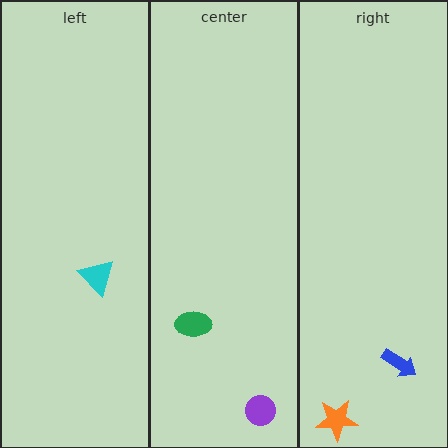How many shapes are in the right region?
2.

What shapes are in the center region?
The green ellipse, the purple circle.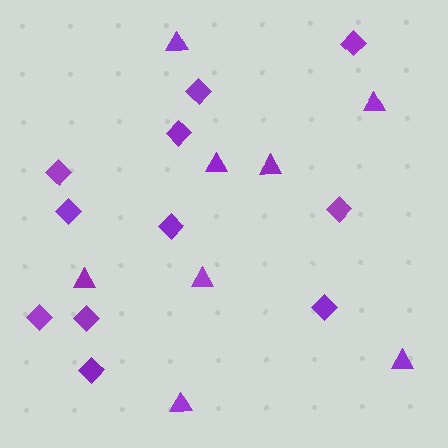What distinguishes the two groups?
There are 2 groups: one group of diamonds (11) and one group of triangles (8).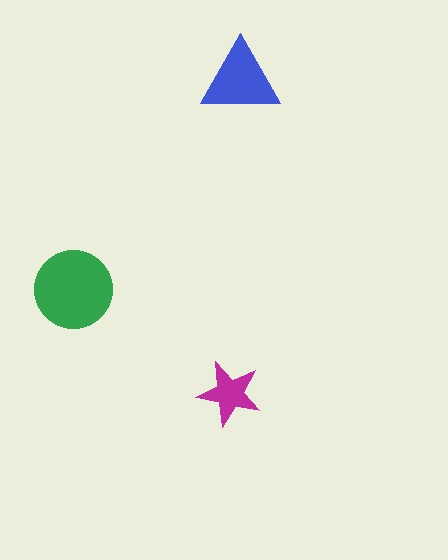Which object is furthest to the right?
The blue triangle is rightmost.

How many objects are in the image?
There are 3 objects in the image.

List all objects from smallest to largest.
The magenta star, the blue triangle, the green circle.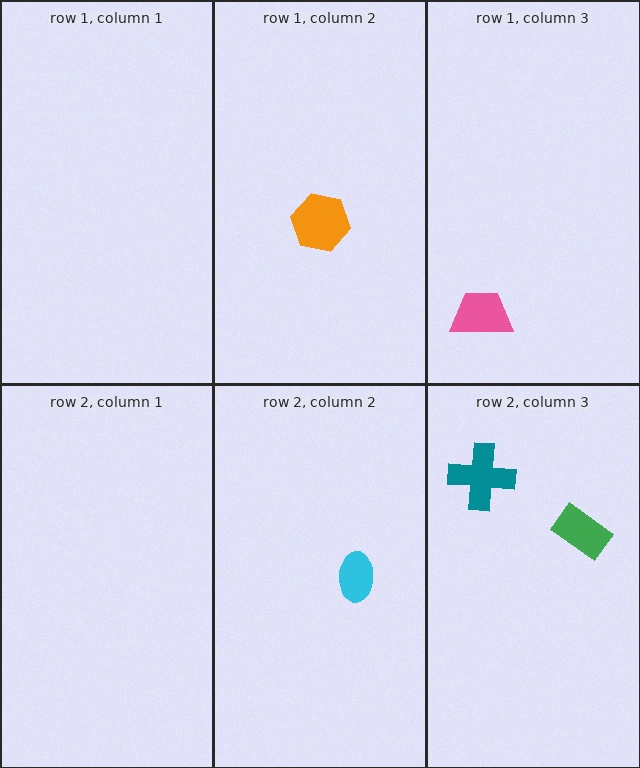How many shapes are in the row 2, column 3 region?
2.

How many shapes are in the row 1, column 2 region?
1.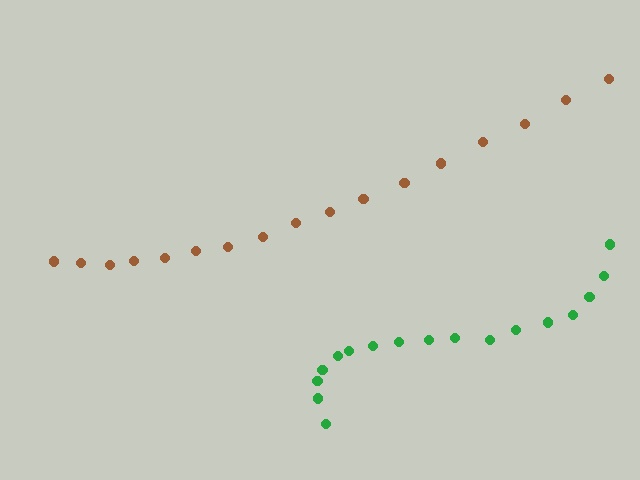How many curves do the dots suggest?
There are 2 distinct paths.